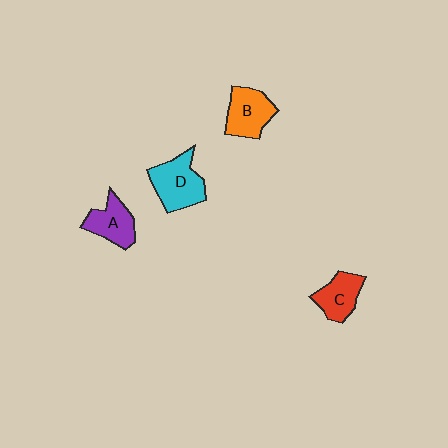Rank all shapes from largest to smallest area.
From largest to smallest: D (cyan), B (orange), A (purple), C (red).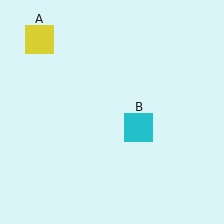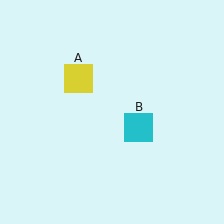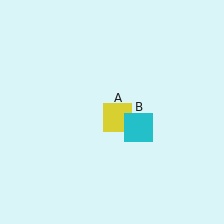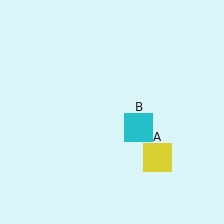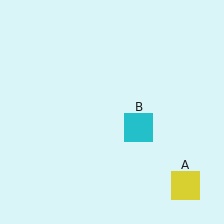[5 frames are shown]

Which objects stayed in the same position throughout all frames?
Cyan square (object B) remained stationary.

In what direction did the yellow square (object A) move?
The yellow square (object A) moved down and to the right.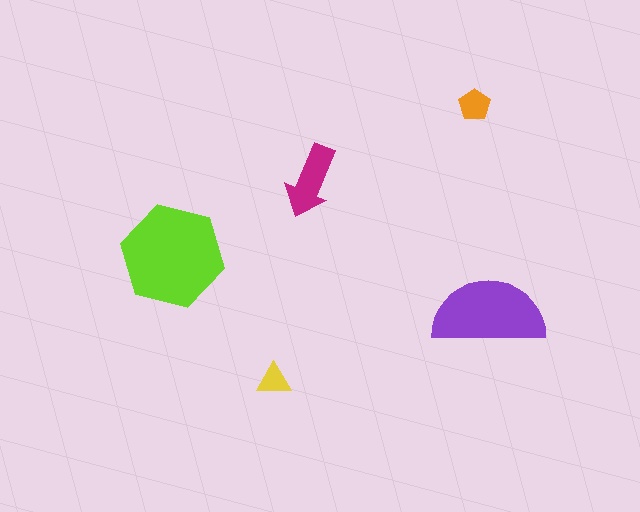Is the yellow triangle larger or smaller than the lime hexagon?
Smaller.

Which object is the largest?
The lime hexagon.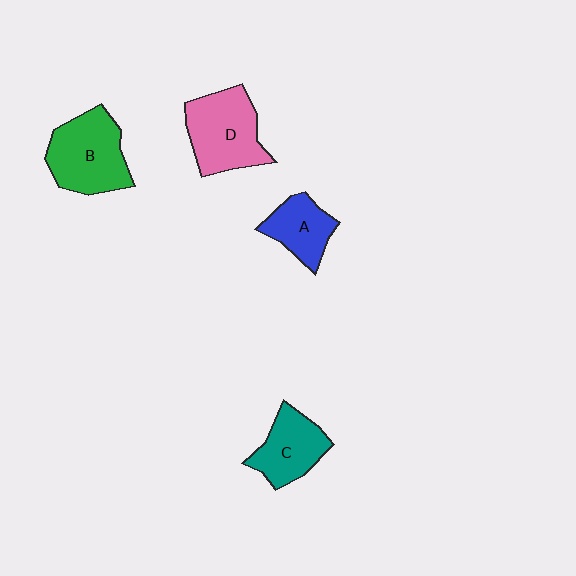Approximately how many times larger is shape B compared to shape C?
Approximately 1.4 times.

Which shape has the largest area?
Shape B (green).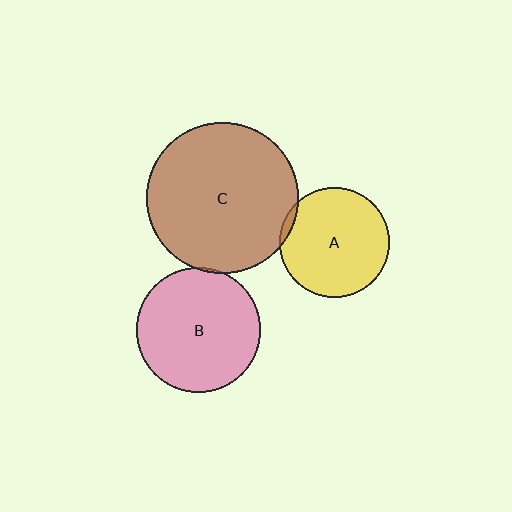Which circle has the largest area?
Circle C (brown).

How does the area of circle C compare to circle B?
Approximately 1.5 times.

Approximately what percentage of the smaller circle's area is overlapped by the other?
Approximately 5%.